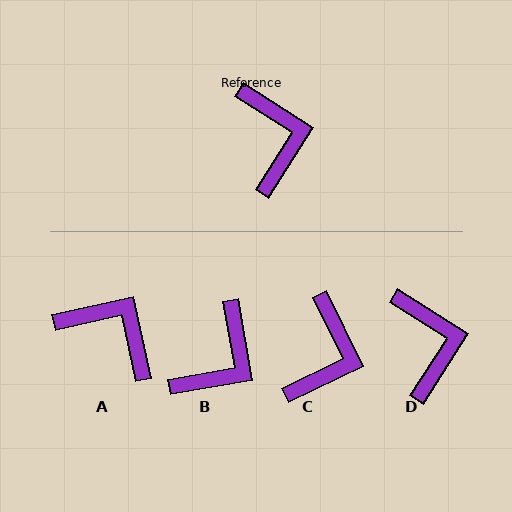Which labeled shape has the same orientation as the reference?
D.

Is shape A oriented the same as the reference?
No, it is off by about 45 degrees.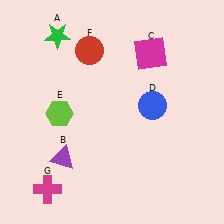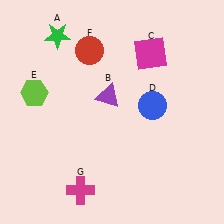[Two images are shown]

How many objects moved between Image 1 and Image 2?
3 objects moved between the two images.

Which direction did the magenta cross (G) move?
The magenta cross (G) moved right.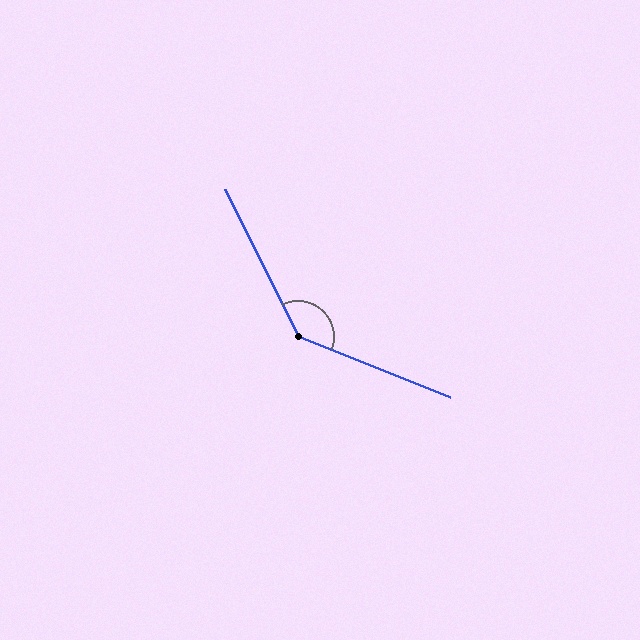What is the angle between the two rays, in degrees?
Approximately 138 degrees.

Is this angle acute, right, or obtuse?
It is obtuse.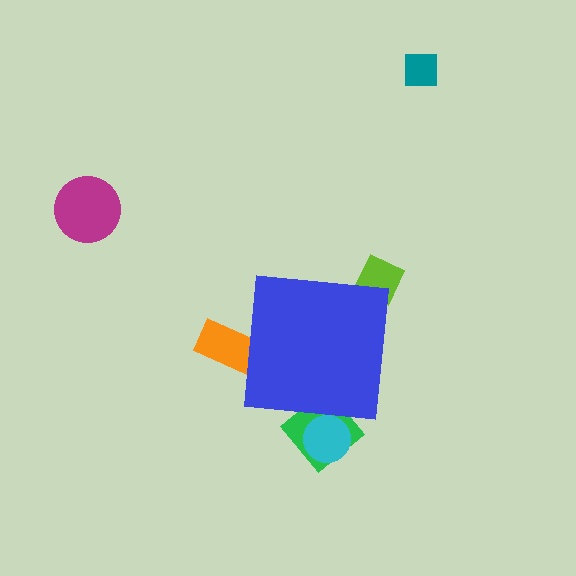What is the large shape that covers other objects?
A blue square.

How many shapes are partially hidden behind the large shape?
4 shapes are partially hidden.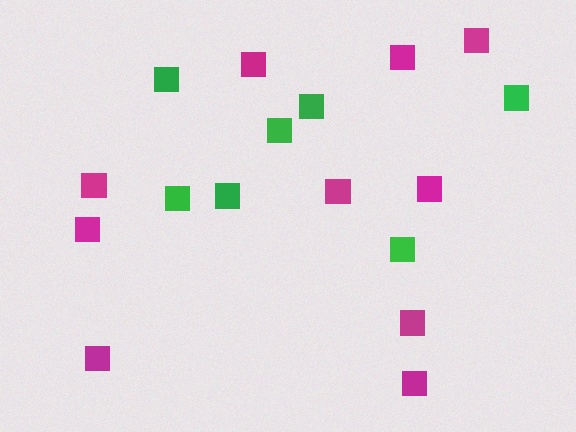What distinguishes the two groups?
There are 2 groups: one group of magenta squares (10) and one group of green squares (7).